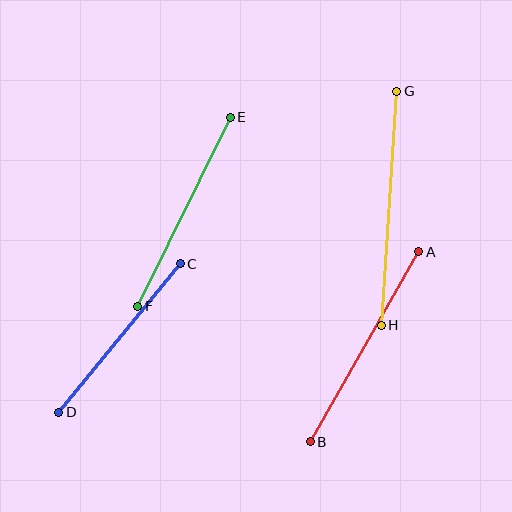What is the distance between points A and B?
The distance is approximately 219 pixels.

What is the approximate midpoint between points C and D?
The midpoint is at approximately (120, 338) pixels.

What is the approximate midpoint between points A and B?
The midpoint is at approximately (365, 347) pixels.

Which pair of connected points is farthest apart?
Points G and H are farthest apart.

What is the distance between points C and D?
The distance is approximately 192 pixels.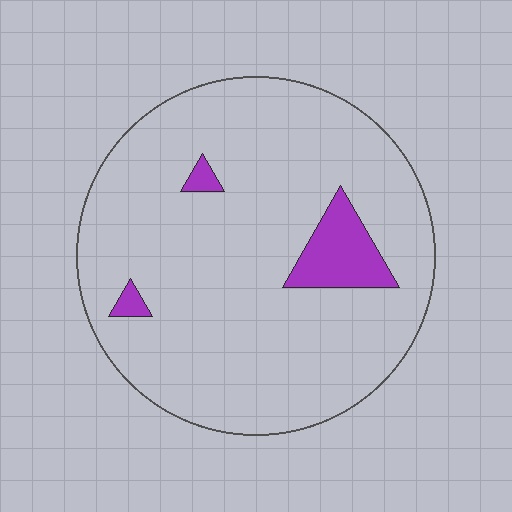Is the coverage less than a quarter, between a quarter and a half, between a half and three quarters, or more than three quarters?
Less than a quarter.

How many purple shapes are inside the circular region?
3.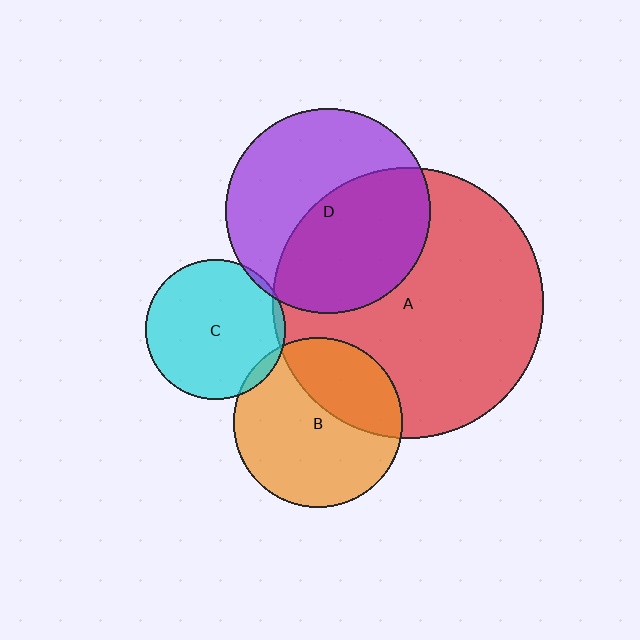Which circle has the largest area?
Circle A (red).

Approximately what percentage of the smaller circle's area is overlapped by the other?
Approximately 35%.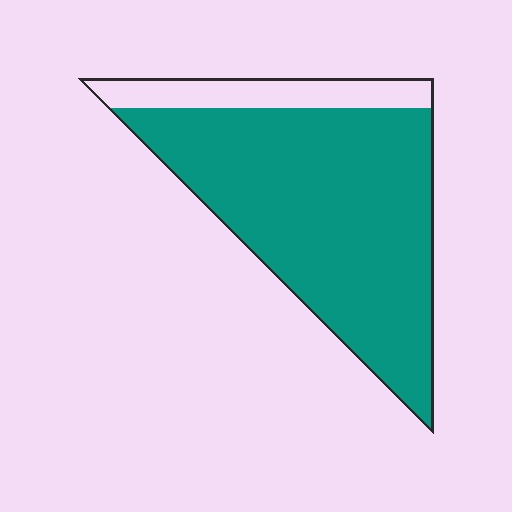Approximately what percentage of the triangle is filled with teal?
Approximately 85%.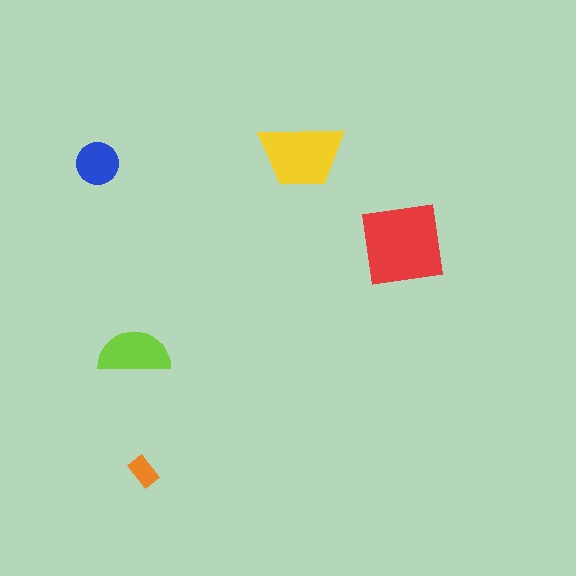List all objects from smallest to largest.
The orange rectangle, the blue circle, the lime semicircle, the yellow trapezoid, the red square.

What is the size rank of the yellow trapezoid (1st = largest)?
2nd.